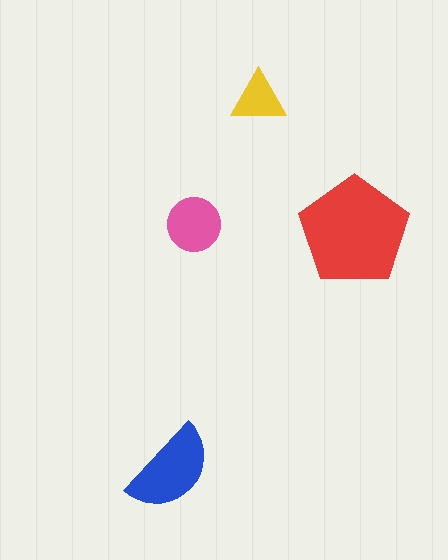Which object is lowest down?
The blue semicircle is bottommost.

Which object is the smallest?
The yellow triangle.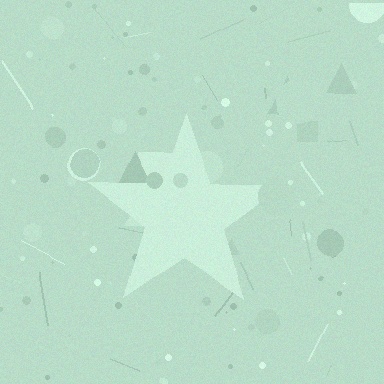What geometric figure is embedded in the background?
A star is embedded in the background.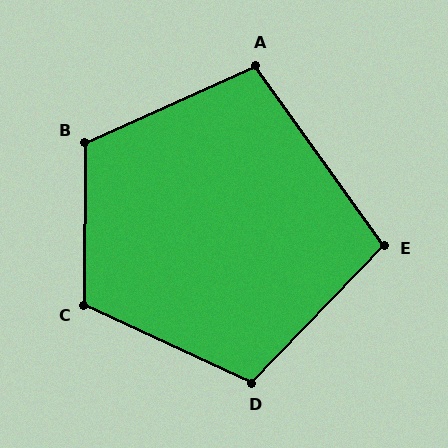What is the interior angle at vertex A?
Approximately 101 degrees (obtuse).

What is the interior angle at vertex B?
Approximately 114 degrees (obtuse).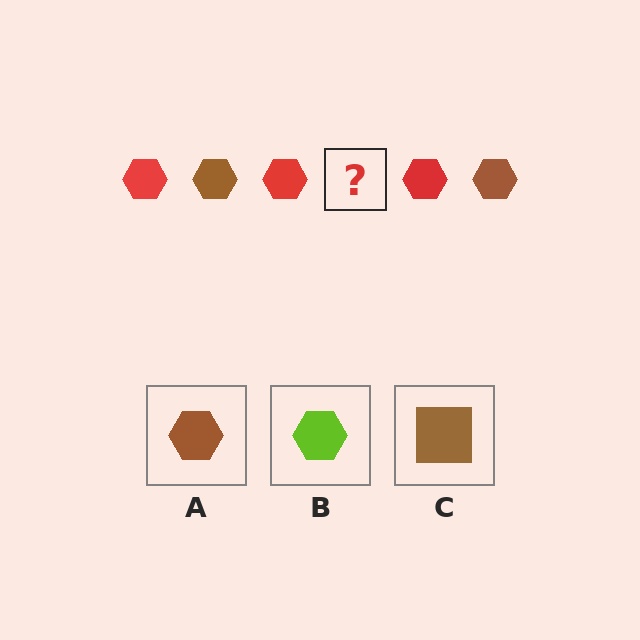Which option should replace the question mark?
Option A.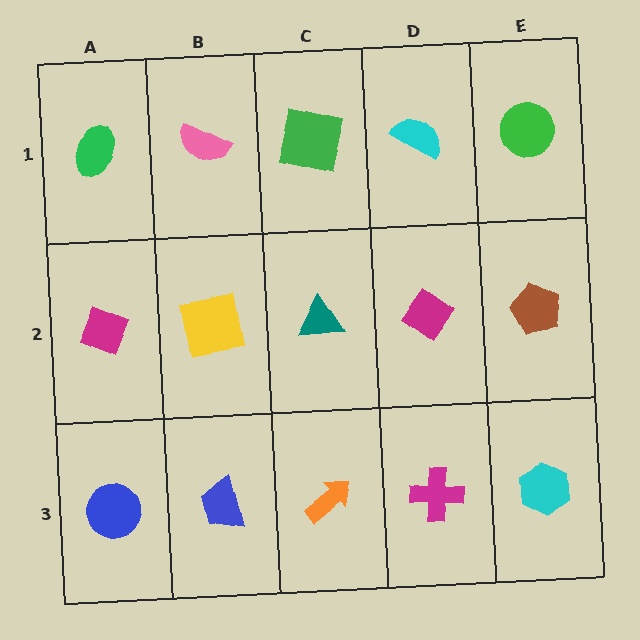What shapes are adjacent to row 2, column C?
A green square (row 1, column C), an orange arrow (row 3, column C), a yellow square (row 2, column B), a magenta diamond (row 2, column D).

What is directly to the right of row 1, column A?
A pink semicircle.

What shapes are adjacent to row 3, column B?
A yellow square (row 2, column B), a blue circle (row 3, column A), an orange arrow (row 3, column C).